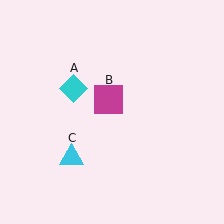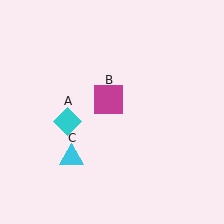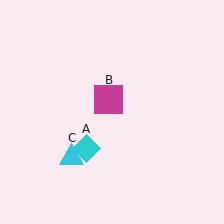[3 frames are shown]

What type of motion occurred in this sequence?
The cyan diamond (object A) rotated counterclockwise around the center of the scene.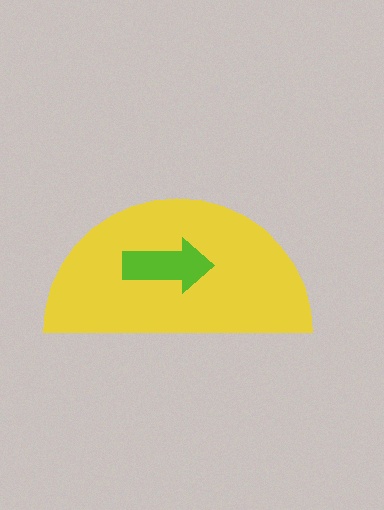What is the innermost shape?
The lime arrow.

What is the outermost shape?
The yellow semicircle.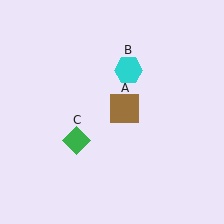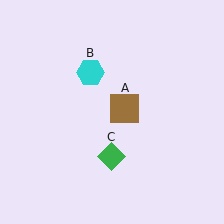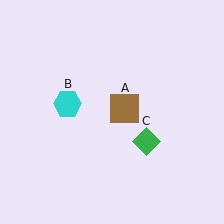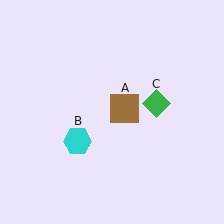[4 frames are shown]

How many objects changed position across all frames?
2 objects changed position: cyan hexagon (object B), green diamond (object C).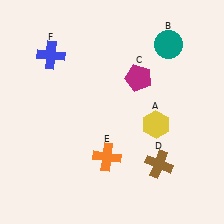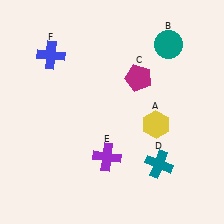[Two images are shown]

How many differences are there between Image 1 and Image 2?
There are 2 differences between the two images.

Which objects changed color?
D changed from brown to teal. E changed from orange to purple.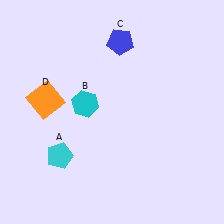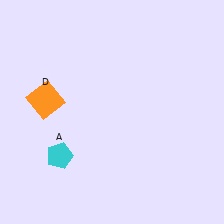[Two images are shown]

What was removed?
The cyan hexagon (B), the blue pentagon (C) were removed in Image 2.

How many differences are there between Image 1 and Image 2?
There are 2 differences between the two images.